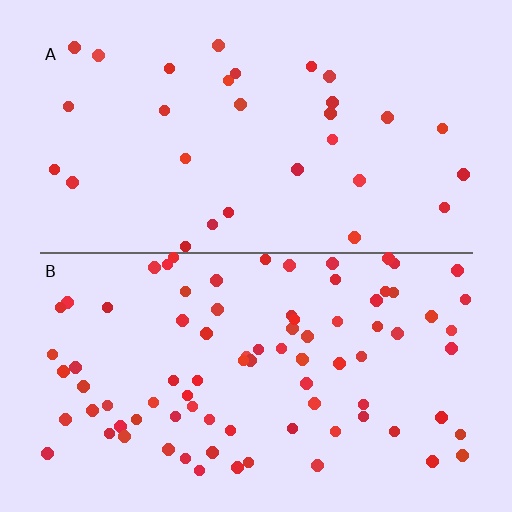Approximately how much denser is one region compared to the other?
Approximately 2.8× — region B over region A.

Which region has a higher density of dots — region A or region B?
B (the bottom).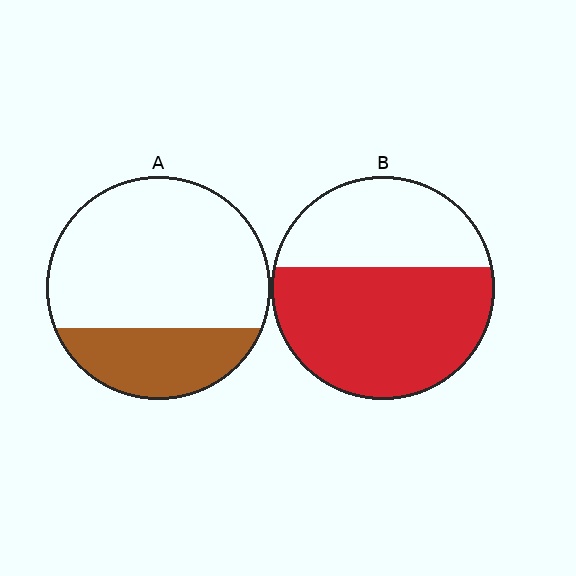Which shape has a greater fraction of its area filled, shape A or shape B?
Shape B.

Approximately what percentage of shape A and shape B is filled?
A is approximately 30% and B is approximately 60%.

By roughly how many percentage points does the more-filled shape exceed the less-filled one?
By roughly 35 percentage points (B over A).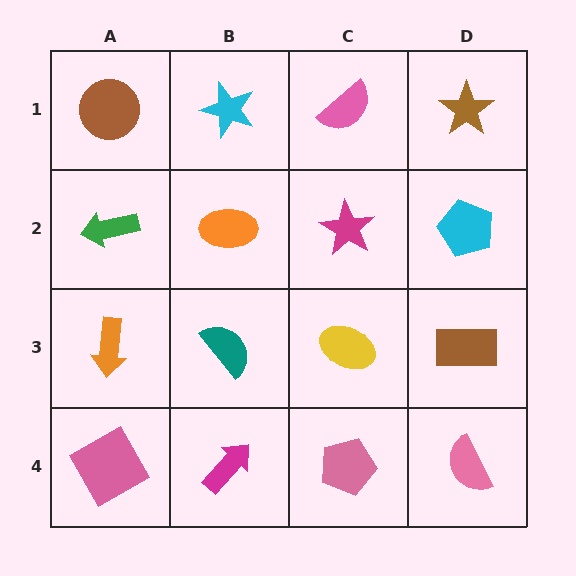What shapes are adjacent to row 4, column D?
A brown rectangle (row 3, column D), a pink pentagon (row 4, column C).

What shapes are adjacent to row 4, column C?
A yellow ellipse (row 3, column C), a magenta arrow (row 4, column B), a pink semicircle (row 4, column D).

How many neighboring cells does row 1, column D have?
2.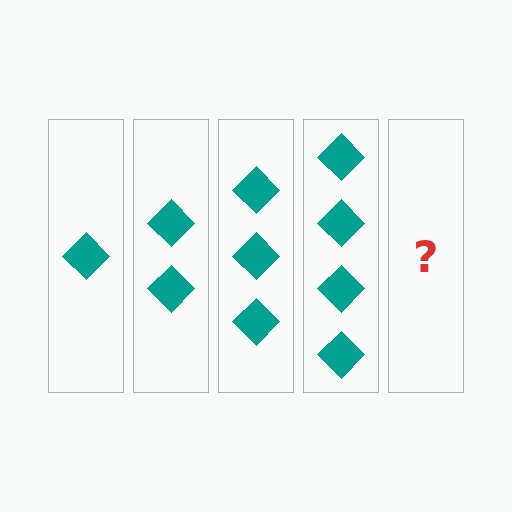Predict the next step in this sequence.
The next step is 5 diamonds.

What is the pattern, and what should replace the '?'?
The pattern is that each step adds one more diamond. The '?' should be 5 diamonds.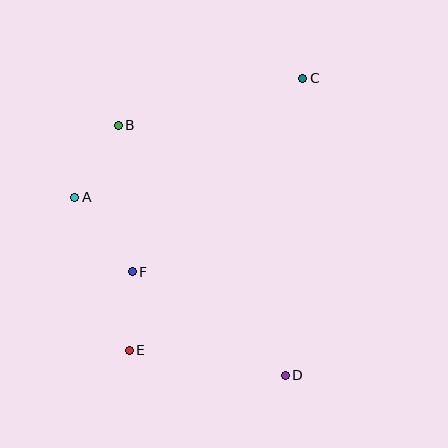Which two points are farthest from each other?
Points C and E are farthest from each other.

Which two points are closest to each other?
Points E and F are closest to each other.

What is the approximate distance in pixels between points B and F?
The distance between B and F is approximately 147 pixels.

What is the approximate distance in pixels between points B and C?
The distance between B and C is approximately 190 pixels.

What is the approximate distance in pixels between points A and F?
The distance between A and F is approximately 94 pixels.